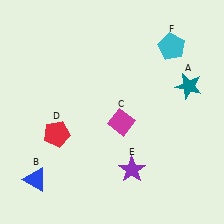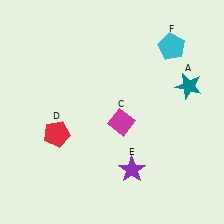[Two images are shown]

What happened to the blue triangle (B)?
The blue triangle (B) was removed in Image 2. It was in the bottom-left area of Image 1.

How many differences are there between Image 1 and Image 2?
There is 1 difference between the two images.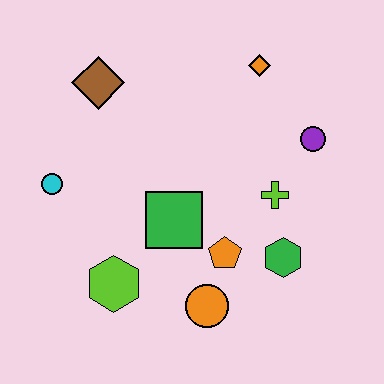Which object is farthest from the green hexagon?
The brown diamond is farthest from the green hexagon.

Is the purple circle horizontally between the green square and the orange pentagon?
No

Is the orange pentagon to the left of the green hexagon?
Yes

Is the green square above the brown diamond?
No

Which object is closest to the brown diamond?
The cyan circle is closest to the brown diamond.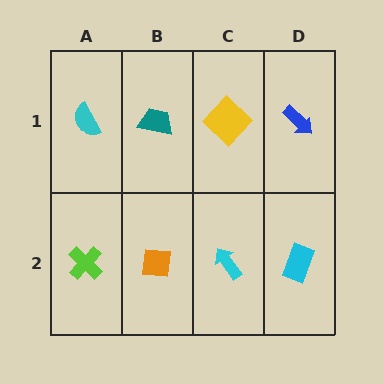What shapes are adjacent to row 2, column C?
A yellow diamond (row 1, column C), an orange square (row 2, column B), a cyan rectangle (row 2, column D).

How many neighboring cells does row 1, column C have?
3.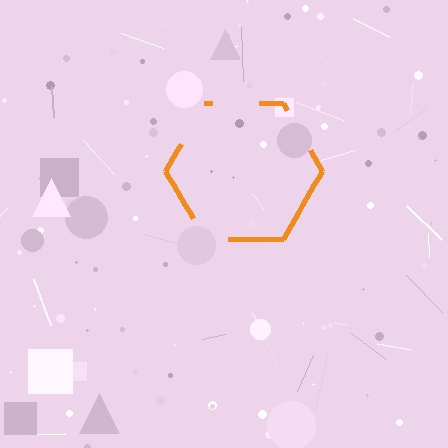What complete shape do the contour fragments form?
The contour fragments form a hexagon.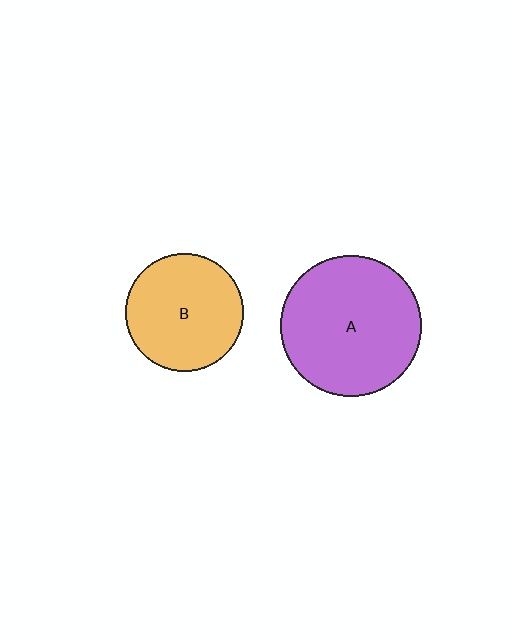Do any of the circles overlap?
No, none of the circles overlap.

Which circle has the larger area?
Circle A (purple).